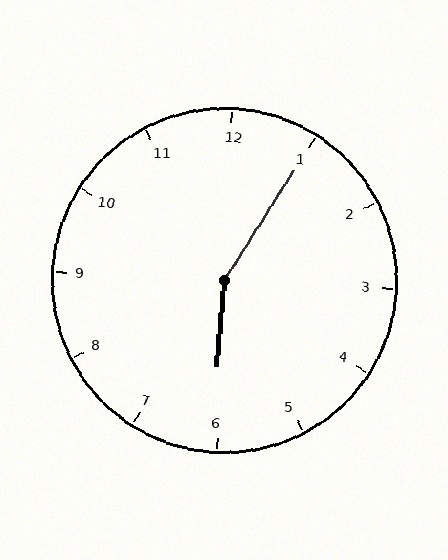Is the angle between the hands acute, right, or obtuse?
It is obtuse.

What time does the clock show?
6:05.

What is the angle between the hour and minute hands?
Approximately 152 degrees.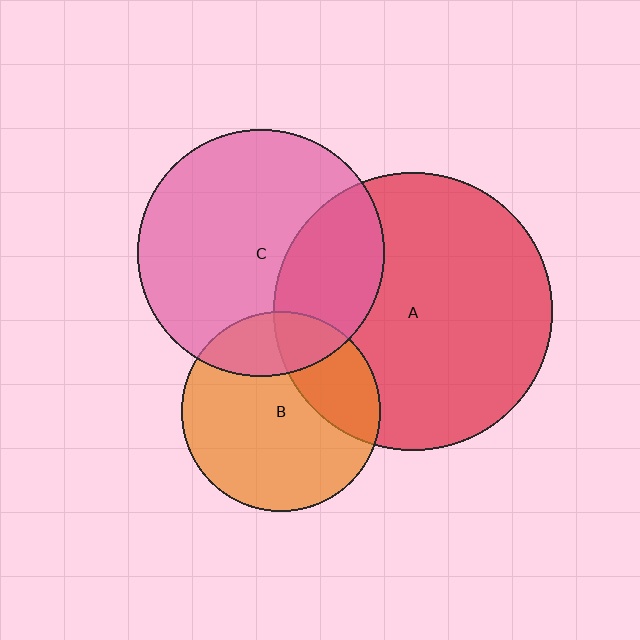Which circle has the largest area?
Circle A (red).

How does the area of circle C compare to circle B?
Approximately 1.5 times.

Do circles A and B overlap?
Yes.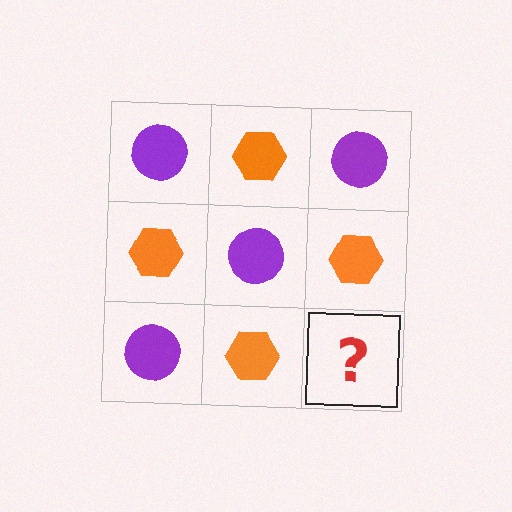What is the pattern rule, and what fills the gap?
The rule is that it alternates purple circle and orange hexagon in a checkerboard pattern. The gap should be filled with a purple circle.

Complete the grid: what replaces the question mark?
The question mark should be replaced with a purple circle.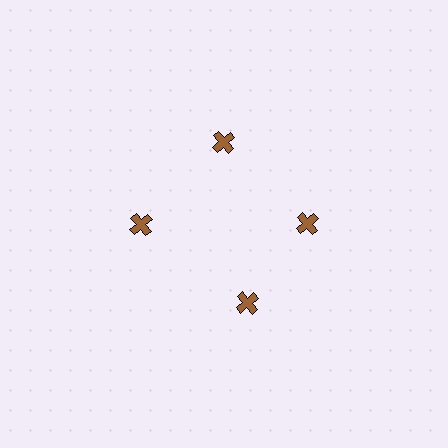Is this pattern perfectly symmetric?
No. The 4 brown crosses are arranged in a ring, but one element near the 6 o'clock position is rotated out of alignment along the ring, breaking the 4-fold rotational symmetry.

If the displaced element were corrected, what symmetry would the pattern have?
It would have 4-fold rotational symmetry — the pattern would map onto itself every 90 degrees.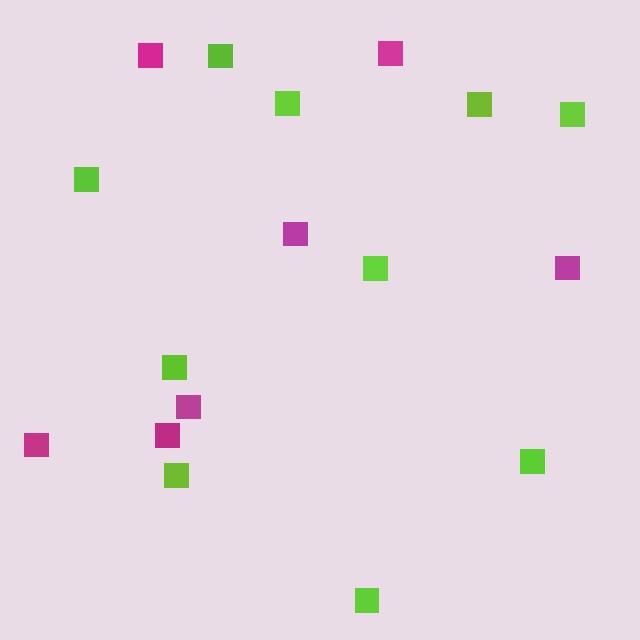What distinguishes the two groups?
There are 2 groups: one group of magenta squares (7) and one group of lime squares (10).